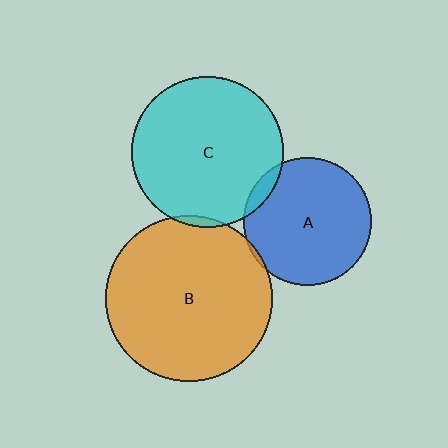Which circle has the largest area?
Circle B (orange).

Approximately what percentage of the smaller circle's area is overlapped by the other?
Approximately 5%.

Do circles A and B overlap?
Yes.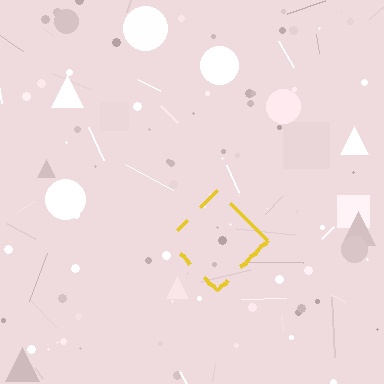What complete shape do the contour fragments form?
The contour fragments form a diamond.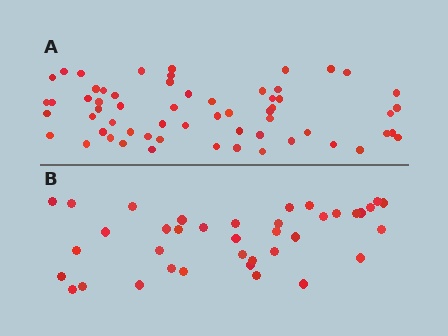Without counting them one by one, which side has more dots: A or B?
Region A (the top region) has more dots.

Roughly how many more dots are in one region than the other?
Region A has approximately 20 more dots than region B.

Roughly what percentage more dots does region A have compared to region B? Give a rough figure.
About 60% more.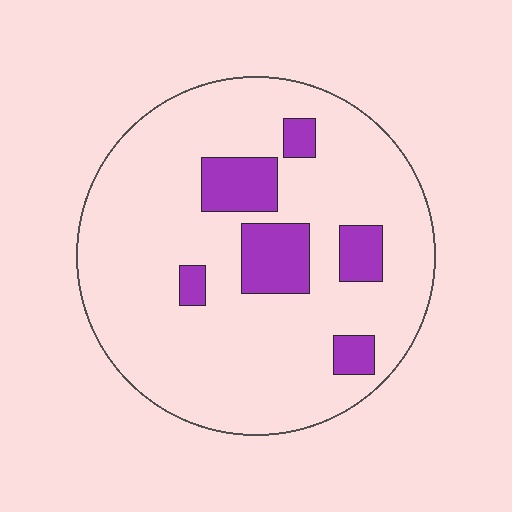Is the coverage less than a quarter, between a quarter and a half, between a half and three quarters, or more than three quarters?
Less than a quarter.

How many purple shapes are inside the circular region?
6.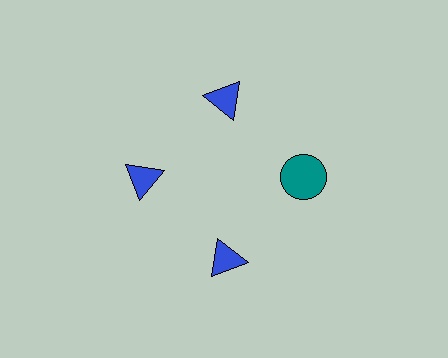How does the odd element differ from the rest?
It differs in both color (teal instead of blue) and shape (circle instead of triangle).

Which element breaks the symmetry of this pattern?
The teal circle at roughly the 3 o'clock position breaks the symmetry. All other shapes are blue triangles.